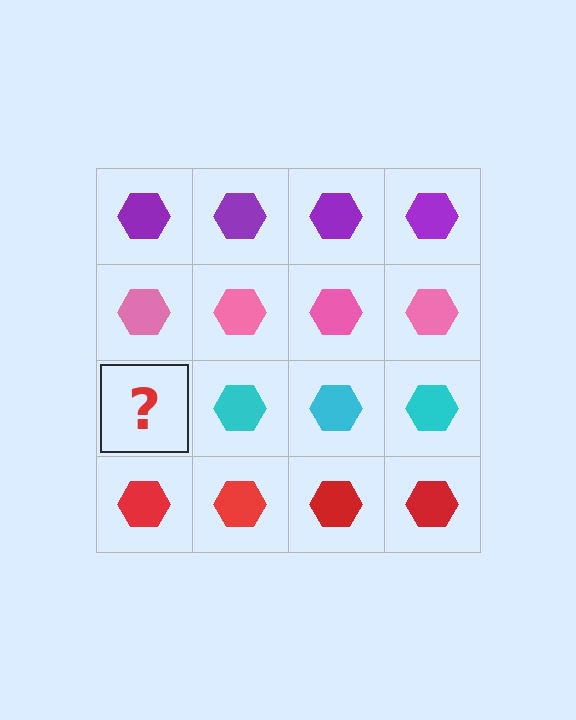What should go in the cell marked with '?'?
The missing cell should contain a cyan hexagon.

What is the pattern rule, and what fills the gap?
The rule is that each row has a consistent color. The gap should be filled with a cyan hexagon.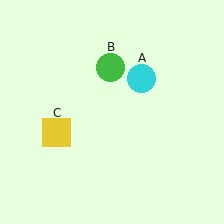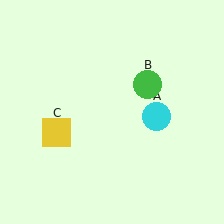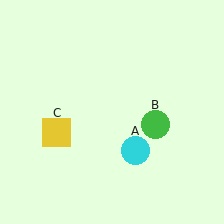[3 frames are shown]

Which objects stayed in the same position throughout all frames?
Yellow square (object C) remained stationary.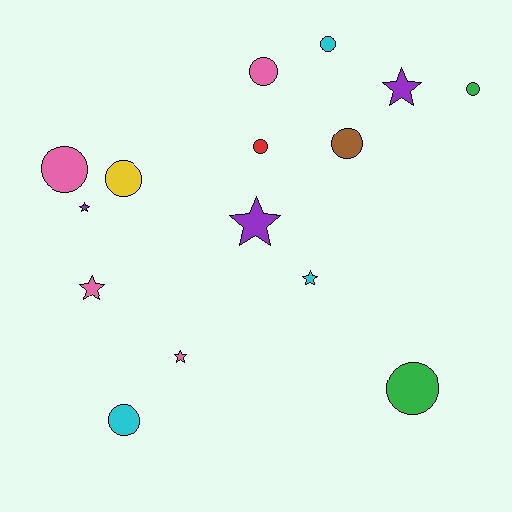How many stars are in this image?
There are 6 stars.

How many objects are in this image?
There are 15 objects.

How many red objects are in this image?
There is 1 red object.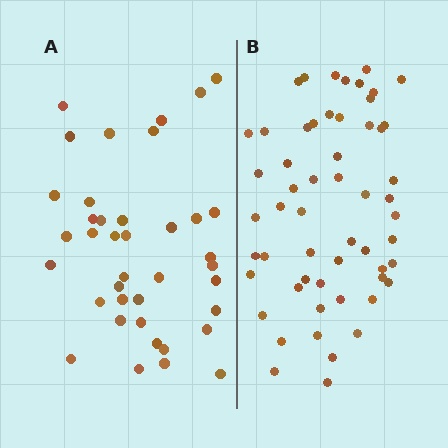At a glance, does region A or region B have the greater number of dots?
Region B (the right region) has more dots.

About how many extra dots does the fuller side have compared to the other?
Region B has approximately 15 more dots than region A.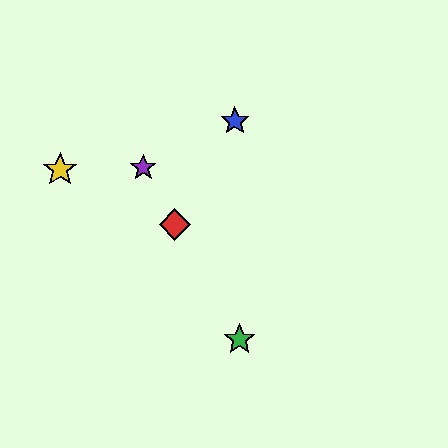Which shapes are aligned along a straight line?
The red diamond, the green star, the purple star are aligned along a straight line.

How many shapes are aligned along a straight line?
3 shapes (the red diamond, the green star, the purple star) are aligned along a straight line.